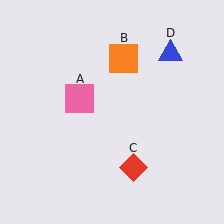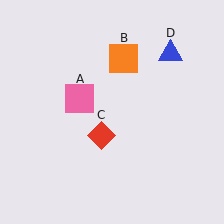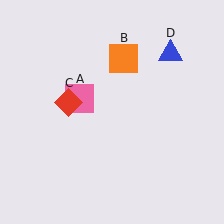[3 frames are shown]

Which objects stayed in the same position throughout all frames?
Pink square (object A) and orange square (object B) and blue triangle (object D) remained stationary.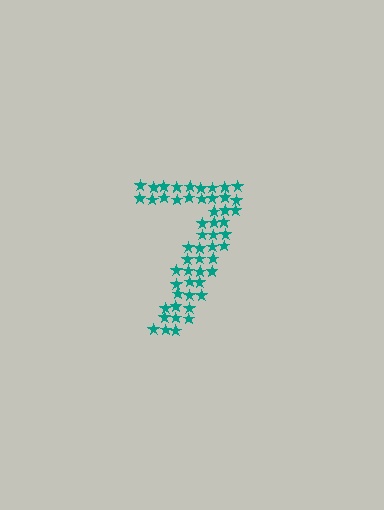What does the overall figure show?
The overall figure shows the digit 7.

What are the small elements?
The small elements are stars.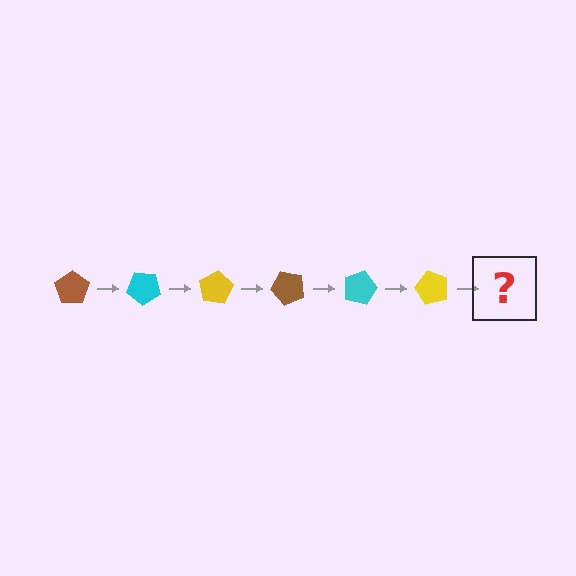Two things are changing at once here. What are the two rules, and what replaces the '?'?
The two rules are that it rotates 40 degrees each step and the color cycles through brown, cyan, and yellow. The '?' should be a brown pentagon, rotated 240 degrees from the start.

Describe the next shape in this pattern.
It should be a brown pentagon, rotated 240 degrees from the start.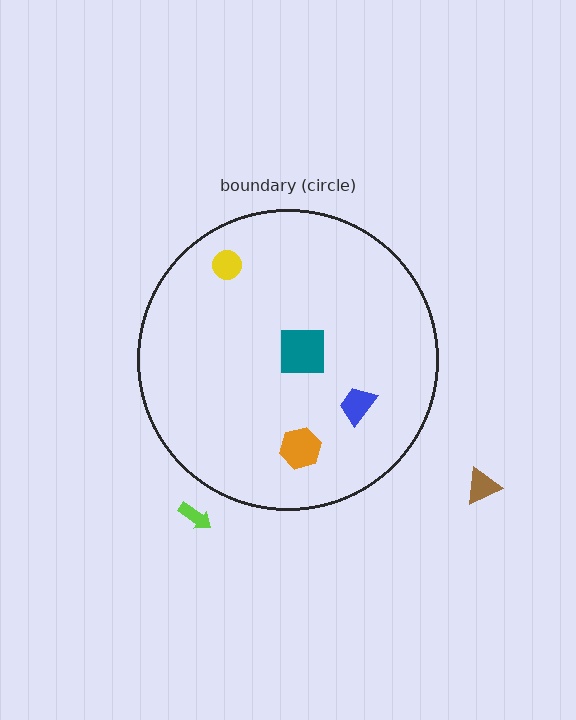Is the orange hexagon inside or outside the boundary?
Inside.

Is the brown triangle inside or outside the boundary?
Outside.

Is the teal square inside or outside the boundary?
Inside.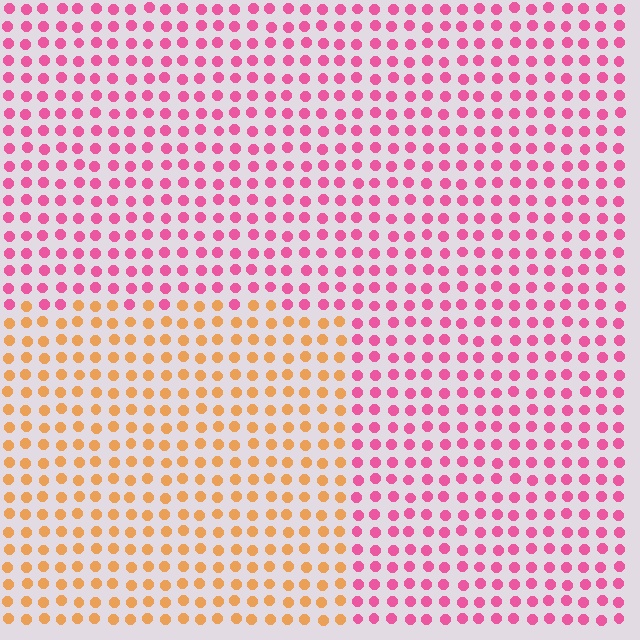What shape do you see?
I see a rectangle.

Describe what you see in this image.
The image is filled with small pink elements in a uniform arrangement. A rectangle-shaped region is visible where the elements are tinted to a slightly different hue, forming a subtle color boundary.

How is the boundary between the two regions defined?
The boundary is defined purely by a slight shift in hue (about 59 degrees). Spacing, size, and orientation are identical on both sides.